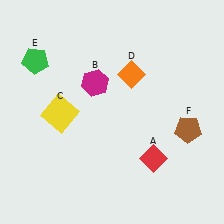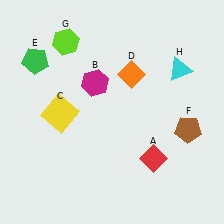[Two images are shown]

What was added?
A lime hexagon (G), a cyan triangle (H) were added in Image 2.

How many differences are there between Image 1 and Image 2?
There are 2 differences between the two images.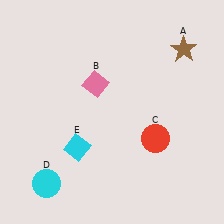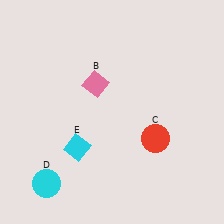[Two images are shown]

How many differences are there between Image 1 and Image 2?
There is 1 difference between the two images.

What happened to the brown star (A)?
The brown star (A) was removed in Image 2. It was in the top-right area of Image 1.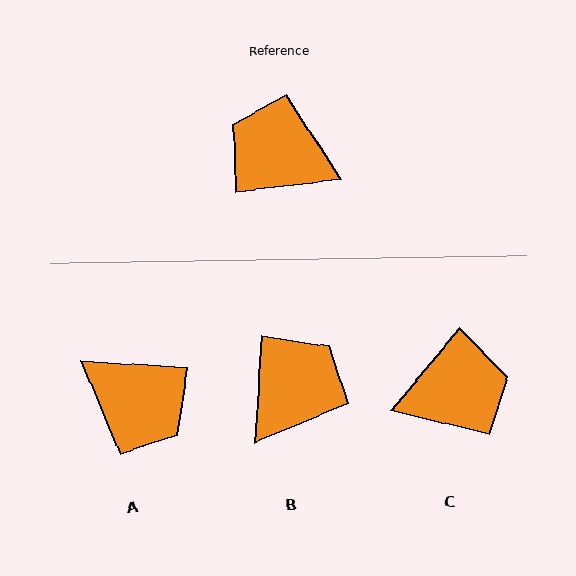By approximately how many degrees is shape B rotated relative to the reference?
Approximately 101 degrees clockwise.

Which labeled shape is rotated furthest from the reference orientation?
A, about 169 degrees away.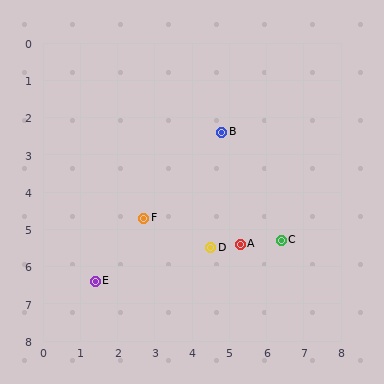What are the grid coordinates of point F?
Point F is at approximately (2.7, 4.7).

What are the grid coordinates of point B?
Point B is at approximately (4.8, 2.4).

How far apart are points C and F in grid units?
Points C and F are about 3.7 grid units apart.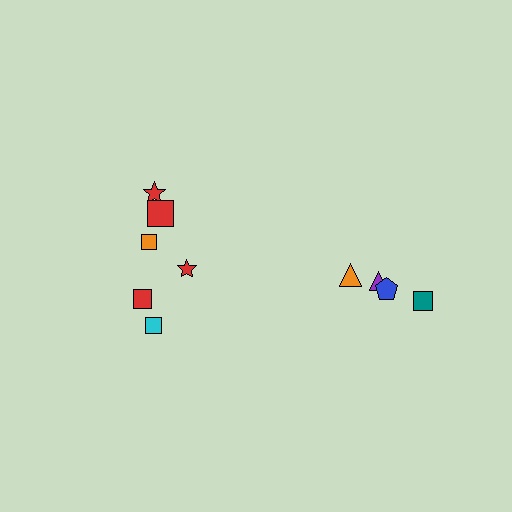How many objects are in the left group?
There are 6 objects.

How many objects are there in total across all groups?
There are 10 objects.